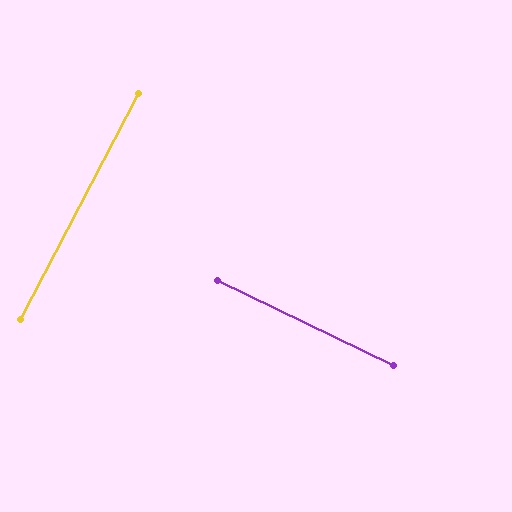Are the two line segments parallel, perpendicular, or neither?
Perpendicular — they meet at approximately 88°.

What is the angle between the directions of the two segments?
Approximately 88 degrees.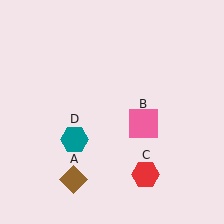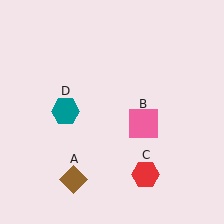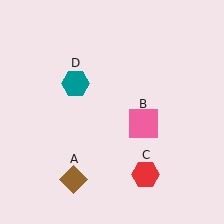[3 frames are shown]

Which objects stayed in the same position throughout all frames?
Brown diamond (object A) and pink square (object B) and red hexagon (object C) remained stationary.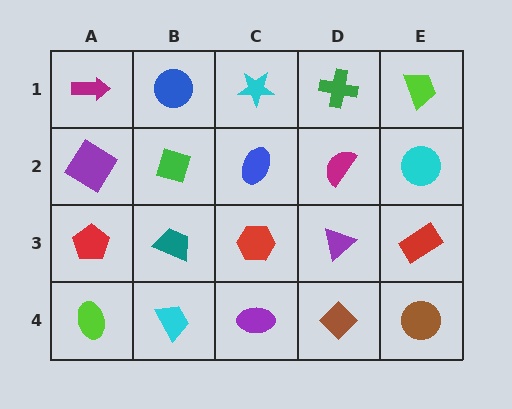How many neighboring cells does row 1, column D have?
3.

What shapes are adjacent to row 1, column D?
A magenta semicircle (row 2, column D), a cyan star (row 1, column C), a lime trapezoid (row 1, column E).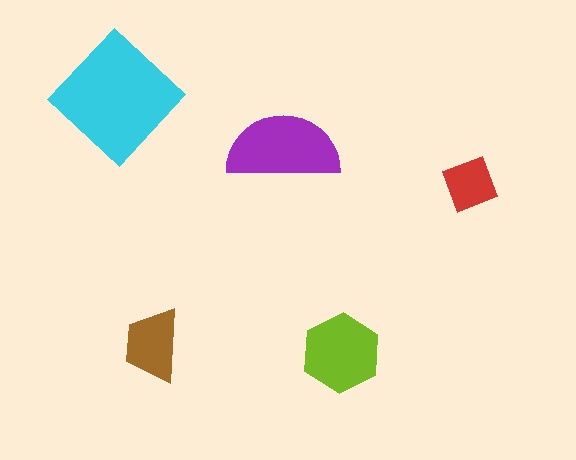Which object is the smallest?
The red diamond.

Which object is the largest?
The cyan diamond.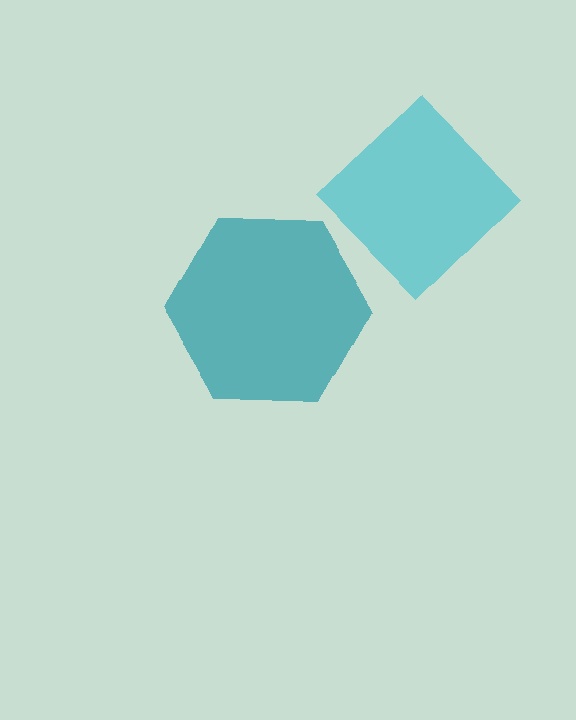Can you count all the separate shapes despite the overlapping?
Yes, there are 2 separate shapes.